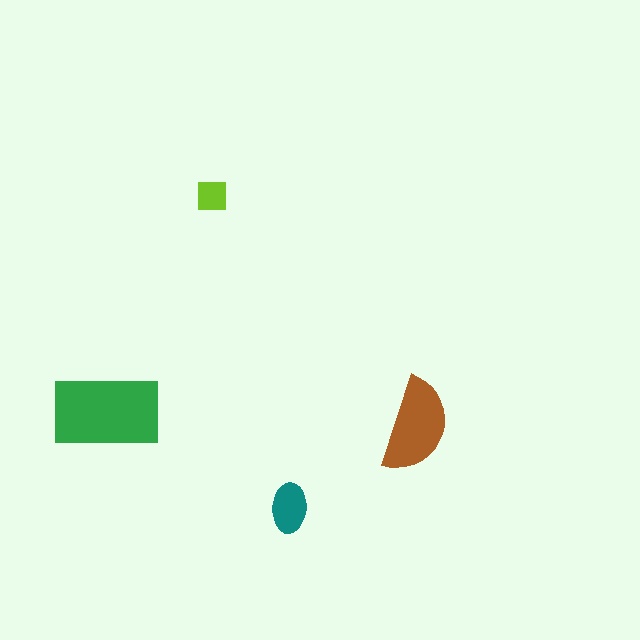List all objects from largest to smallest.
The green rectangle, the brown semicircle, the teal ellipse, the lime square.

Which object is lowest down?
The teal ellipse is bottommost.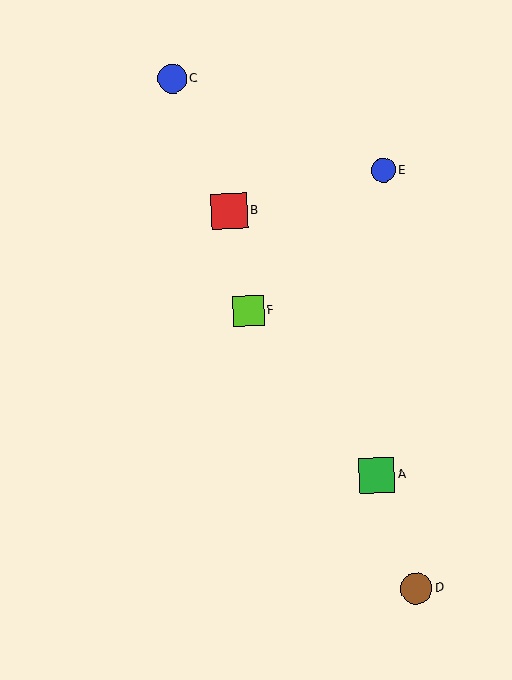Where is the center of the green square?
The center of the green square is at (377, 475).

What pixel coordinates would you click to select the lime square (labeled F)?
Click at (248, 311) to select the lime square F.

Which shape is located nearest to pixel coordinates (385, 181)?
The blue circle (labeled E) at (383, 170) is nearest to that location.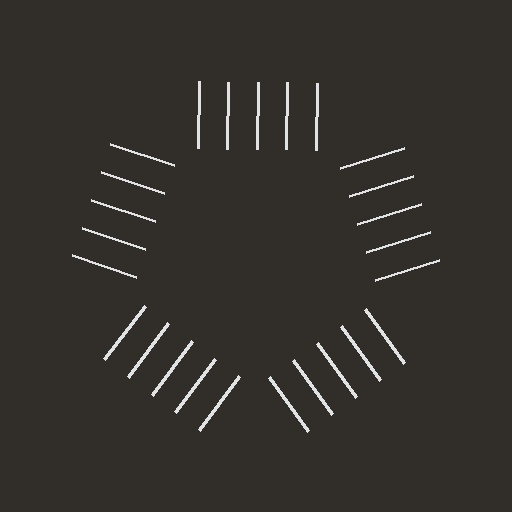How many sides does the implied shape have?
5 sides — the line-ends trace a pentagon.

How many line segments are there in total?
25 — 5 along each of the 5 edges.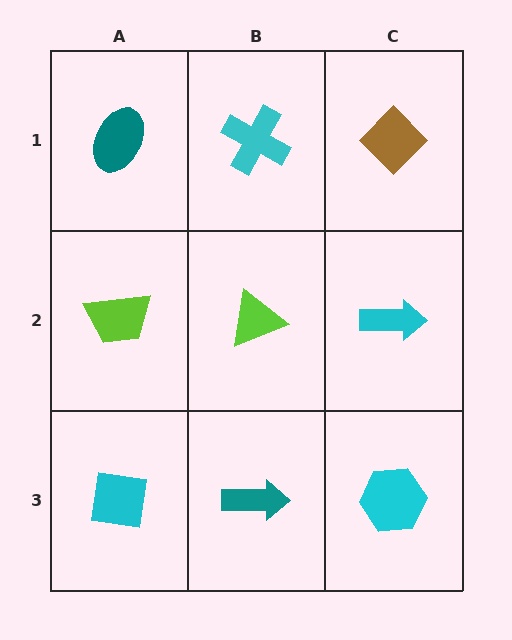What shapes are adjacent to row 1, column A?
A lime trapezoid (row 2, column A), a cyan cross (row 1, column B).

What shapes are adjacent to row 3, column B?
A lime triangle (row 2, column B), a cyan square (row 3, column A), a cyan hexagon (row 3, column C).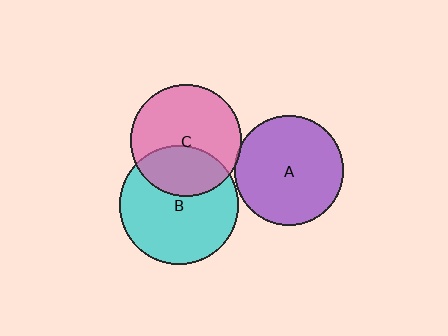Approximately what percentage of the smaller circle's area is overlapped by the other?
Approximately 35%.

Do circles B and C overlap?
Yes.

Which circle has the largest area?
Circle B (cyan).